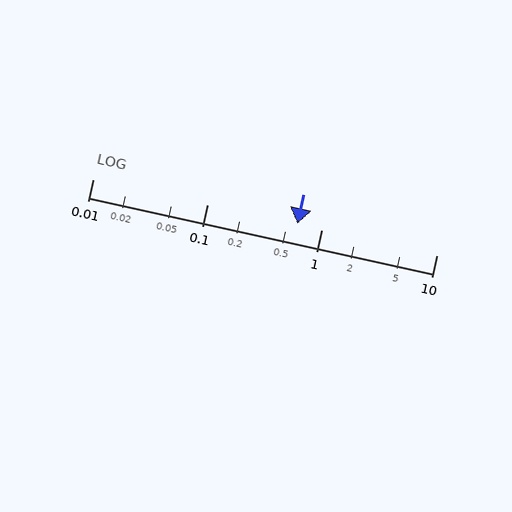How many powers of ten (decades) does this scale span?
The scale spans 3 decades, from 0.01 to 10.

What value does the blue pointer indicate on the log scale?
The pointer indicates approximately 0.61.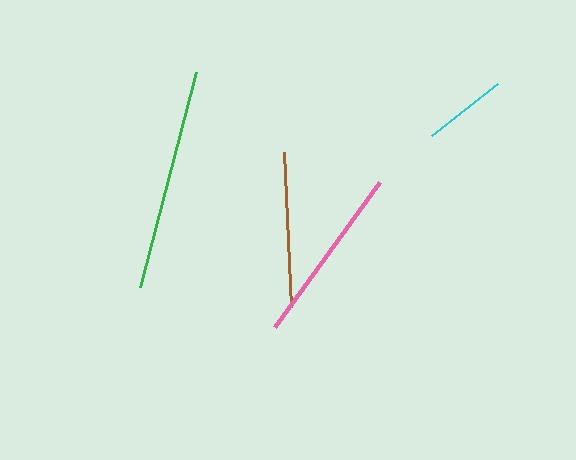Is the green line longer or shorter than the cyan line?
The green line is longer than the cyan line.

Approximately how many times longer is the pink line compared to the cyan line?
The pink line is approximately 2.1 times the length of the cyan line.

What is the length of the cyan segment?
The cyan segment is approximately 84 pixels long.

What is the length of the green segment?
The green segment is approximately 223 pixels long.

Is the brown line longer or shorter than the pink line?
The pink line is longer than the brown line.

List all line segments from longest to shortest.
From longest to shortest: green, pink, brown, cyan.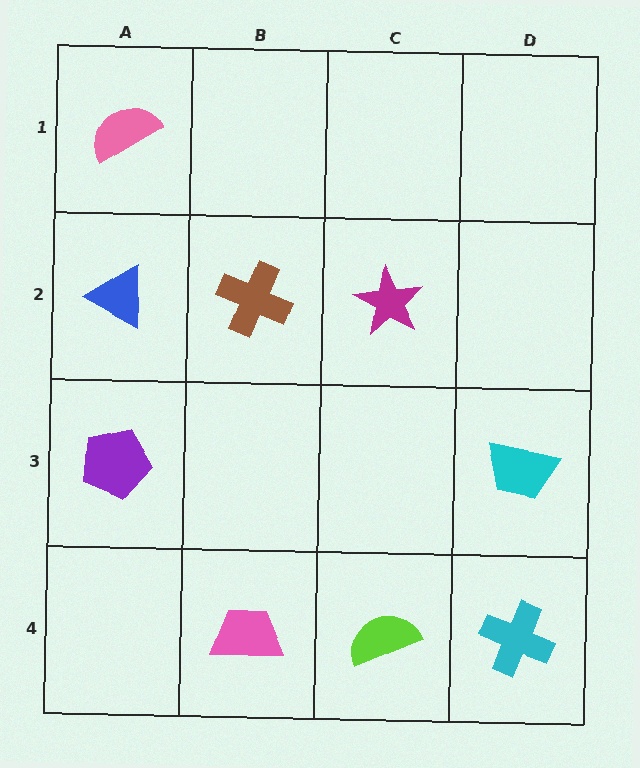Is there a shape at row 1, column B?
No, that cell is empty.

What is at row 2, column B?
A brown cross.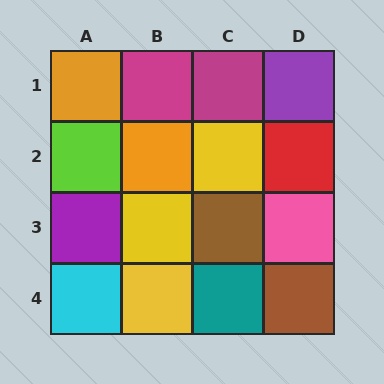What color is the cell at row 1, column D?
Purple.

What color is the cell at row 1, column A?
Orange.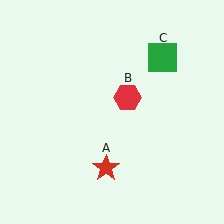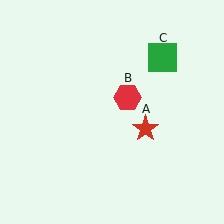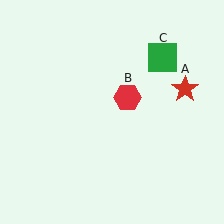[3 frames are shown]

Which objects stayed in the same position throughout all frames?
Red hexagon (object B) and green square (object C) remained stationary.